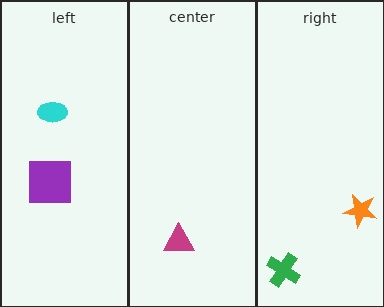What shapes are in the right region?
The orange star, the green cross.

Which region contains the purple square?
The left region.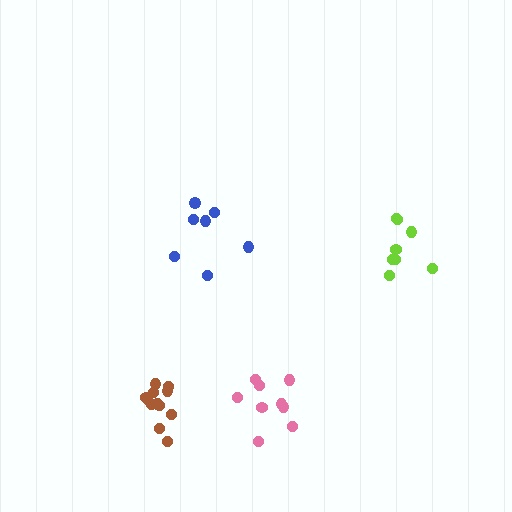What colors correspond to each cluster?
The clusters are colored: lime, blue, brown, pink.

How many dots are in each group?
Group 1: 8 dots, Group 2: 7 dots, Group 3: 12 dots, Group 4: 9 dots (36 total).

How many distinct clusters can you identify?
There are 4 distinct clusters.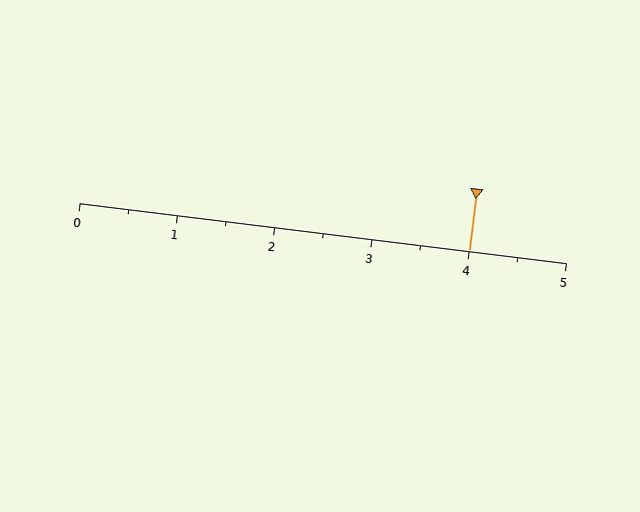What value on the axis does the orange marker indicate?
The marker indicates approximately 4.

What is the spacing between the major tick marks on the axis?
The major ticks are spaced 1 apart.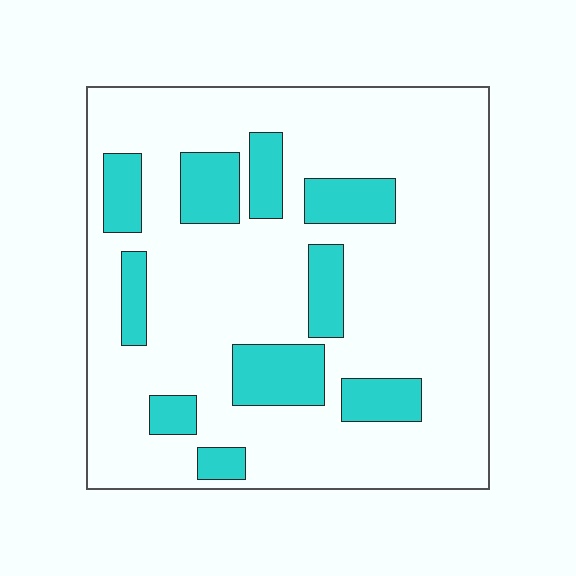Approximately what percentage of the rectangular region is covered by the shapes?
Approximately 20%.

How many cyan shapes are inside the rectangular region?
10.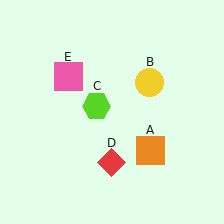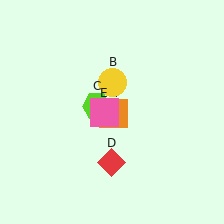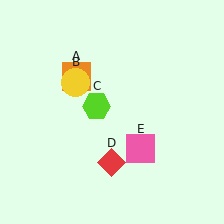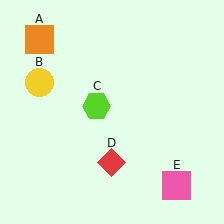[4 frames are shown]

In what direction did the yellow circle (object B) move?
The yellow circle (object B) moved left.